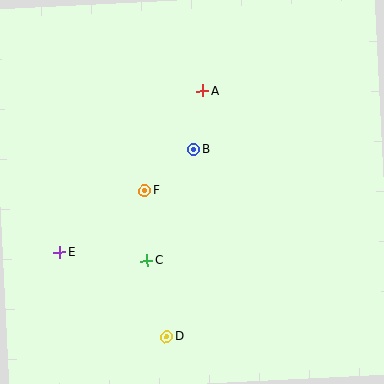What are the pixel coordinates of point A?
Point A is at (203, 91).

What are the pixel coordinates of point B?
Point B is at (194, 150).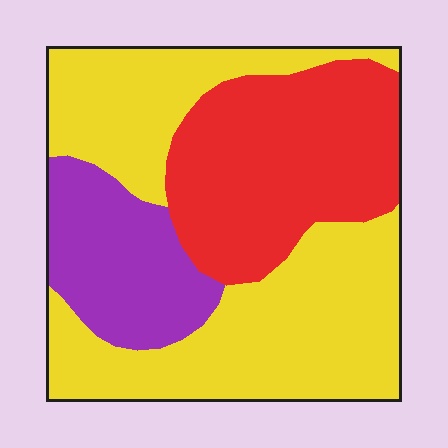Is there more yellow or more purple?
Yellow.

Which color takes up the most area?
Yellow, at roughly 50%.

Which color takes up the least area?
Purple, at roughly 20%.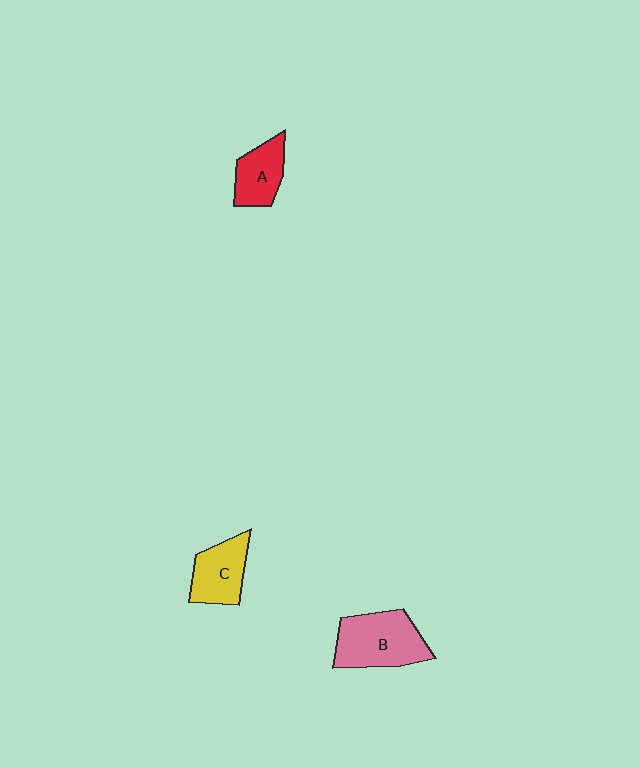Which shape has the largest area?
Shape B (pink).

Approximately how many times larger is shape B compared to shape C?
Approximately 1.4 times.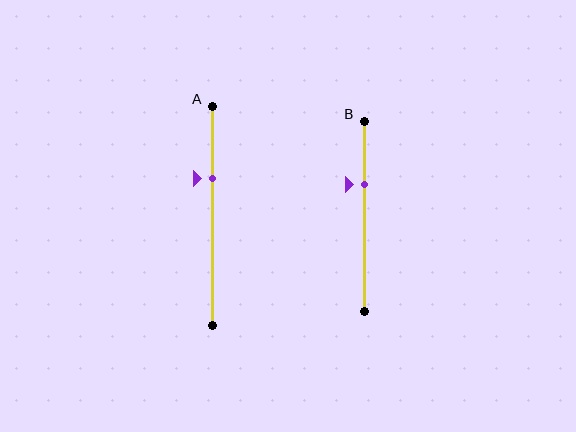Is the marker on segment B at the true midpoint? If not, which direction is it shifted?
No, the marker on segment B is shifted upward by about 17% of the segment length.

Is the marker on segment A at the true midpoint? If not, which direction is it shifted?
No, the marker on segment A is shifted upward by about 17% of the segment length.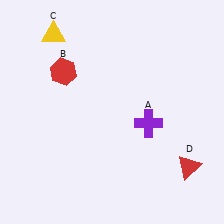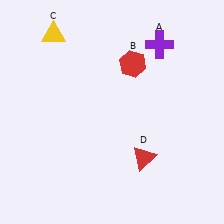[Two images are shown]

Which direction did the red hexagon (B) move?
The red hexagon (B) moved right.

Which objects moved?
The objects that moved are: the purple cross (A), the red hexagon (B), the red triangle (D).